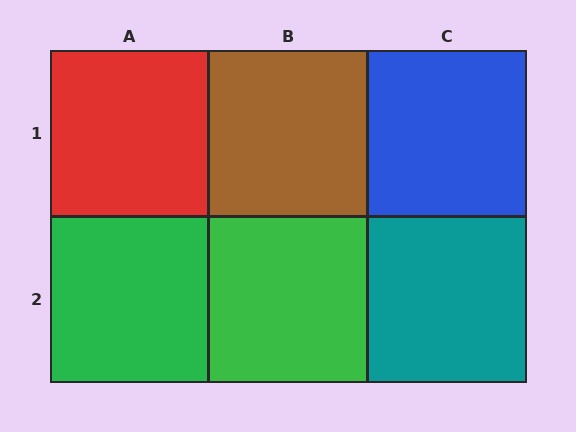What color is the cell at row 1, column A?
Red.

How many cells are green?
2 cells are green.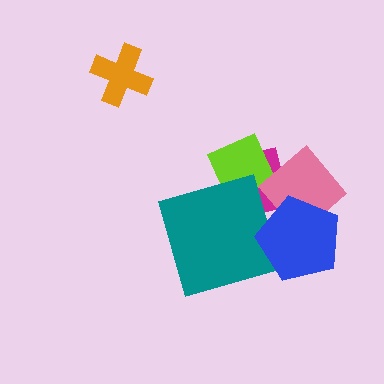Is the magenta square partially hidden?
Yes, it is partially covered by another shape.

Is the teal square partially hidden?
Yes, it is partially covered by another shape.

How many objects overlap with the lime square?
1 object overlaps with the lime square.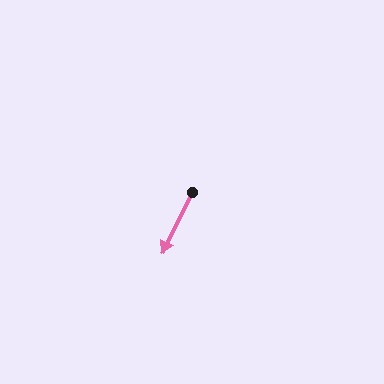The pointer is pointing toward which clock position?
Roughly 7 o'clock.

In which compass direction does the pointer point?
Southwest.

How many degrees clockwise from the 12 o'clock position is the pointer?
Approximately 207 degrees.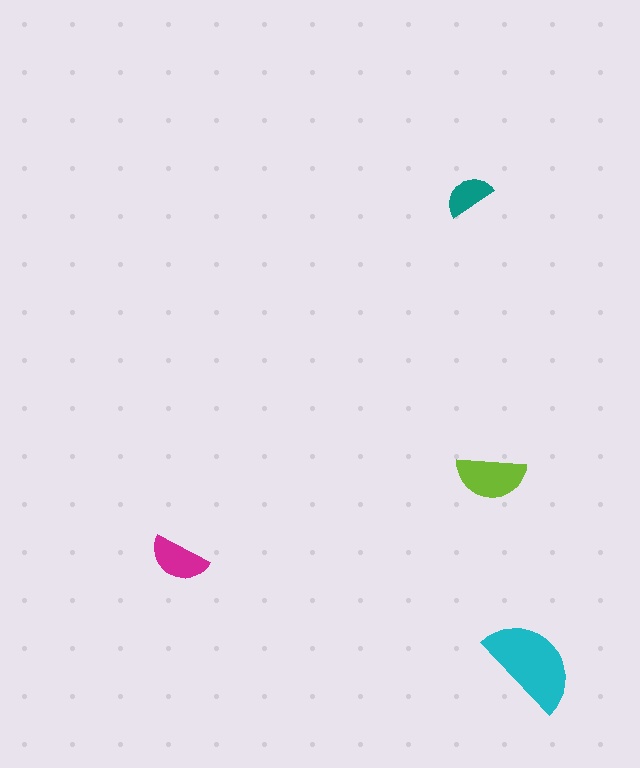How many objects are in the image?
There are 4 objects in the image.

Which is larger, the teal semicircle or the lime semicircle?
The lime one.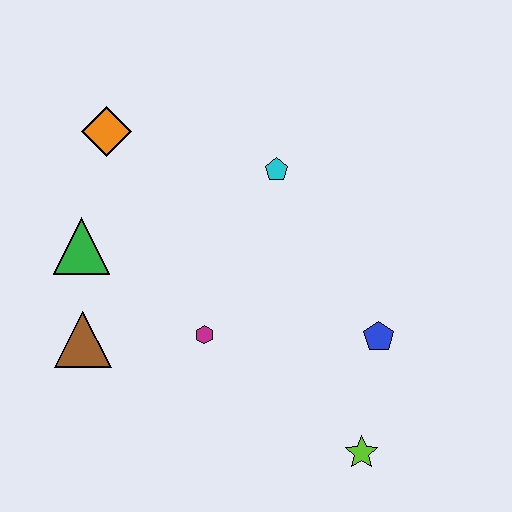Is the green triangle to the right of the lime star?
No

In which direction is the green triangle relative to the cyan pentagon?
The green triangle is to the left of the cyan pentagon.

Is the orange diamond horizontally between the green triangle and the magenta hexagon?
Yes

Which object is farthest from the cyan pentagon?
The lime star is farthest from the cyan pentagon.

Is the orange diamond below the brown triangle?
No